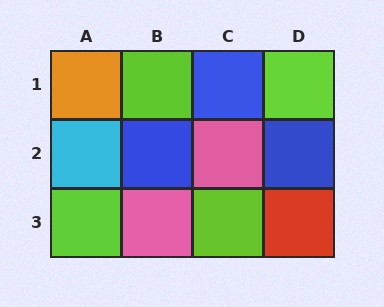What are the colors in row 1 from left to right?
Orange, lime, blue, lime.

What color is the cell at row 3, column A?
Lime.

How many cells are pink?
2 cells are pink.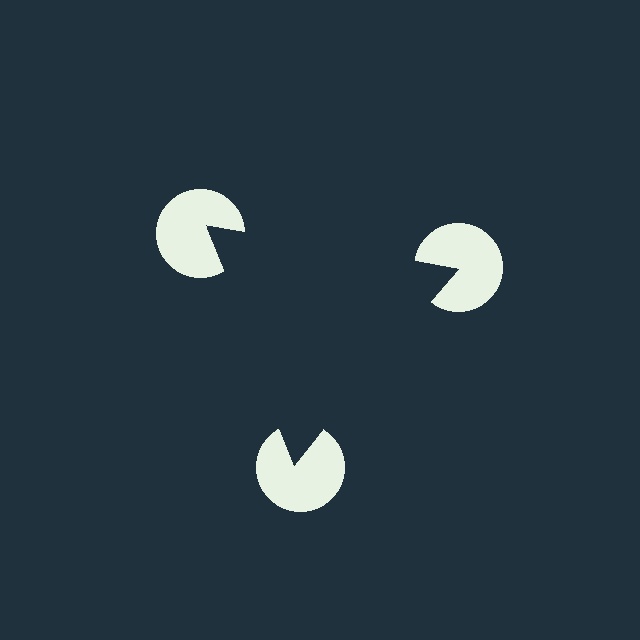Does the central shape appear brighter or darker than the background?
It typically appears slightly darker than the background, even though no actual brightness change is drawn.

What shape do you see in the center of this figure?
An illusory triangle — its edges are inferred from the aligned wedge cuts in the pac-man discs, not physically drawn.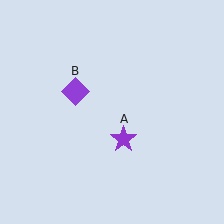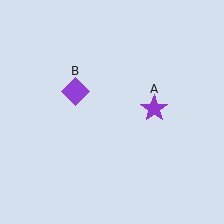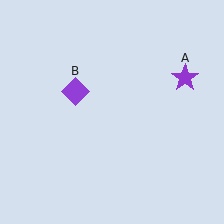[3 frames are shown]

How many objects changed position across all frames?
1 object changed position: purple star (object A).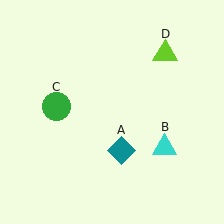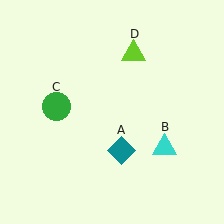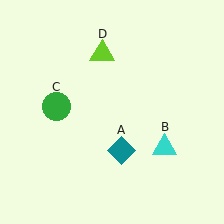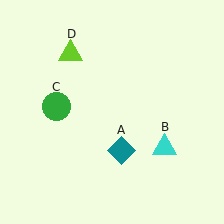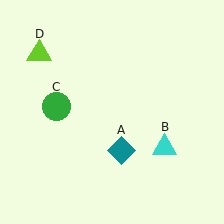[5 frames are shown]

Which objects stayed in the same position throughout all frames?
Teal diamond (object A) and cyan triangle (object B) and green circle (object C) remained stationary.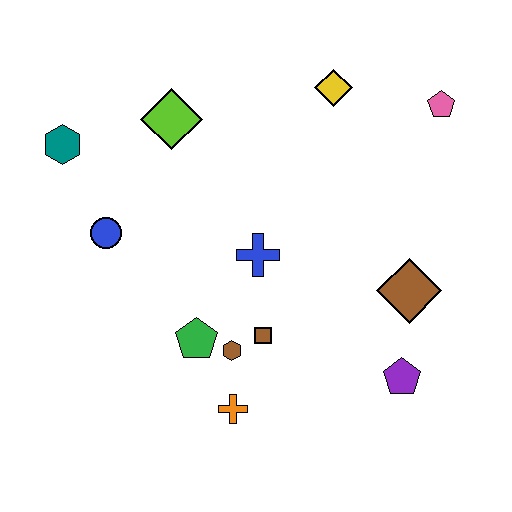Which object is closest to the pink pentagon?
The yellow diamond is closest to the pink pentagon.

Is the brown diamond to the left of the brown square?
No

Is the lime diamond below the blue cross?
No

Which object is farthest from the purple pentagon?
The teal hexagon is farthest from the purple pentagon.